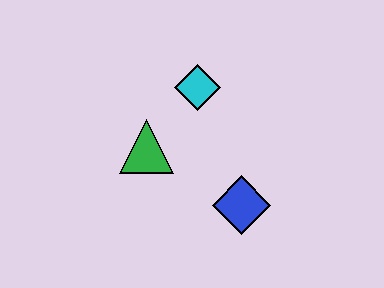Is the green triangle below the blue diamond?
No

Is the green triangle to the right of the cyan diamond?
No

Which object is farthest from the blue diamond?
The cyan diamond is farthest from the blue diamond.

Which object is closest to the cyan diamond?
The green triangle is closest to the cyan diamond.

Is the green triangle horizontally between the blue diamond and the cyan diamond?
No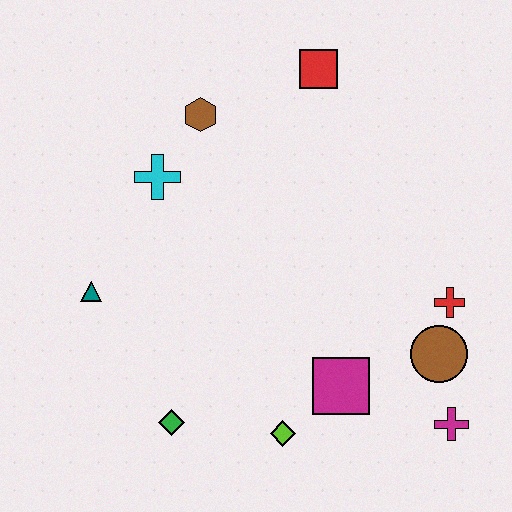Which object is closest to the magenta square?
The lime diamond is closest to the magenta square.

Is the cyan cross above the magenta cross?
Yes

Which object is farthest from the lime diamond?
The red square is farthest from the lime diamond.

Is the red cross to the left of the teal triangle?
No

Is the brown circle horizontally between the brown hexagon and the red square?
No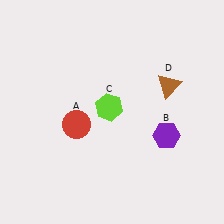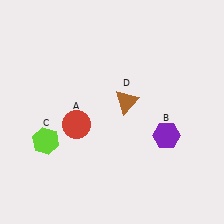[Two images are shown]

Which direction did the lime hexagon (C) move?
The lime hexagon (C) moved left.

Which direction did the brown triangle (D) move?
The brown triangle (D) moved left.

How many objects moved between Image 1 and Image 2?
2 objects moved between the two images.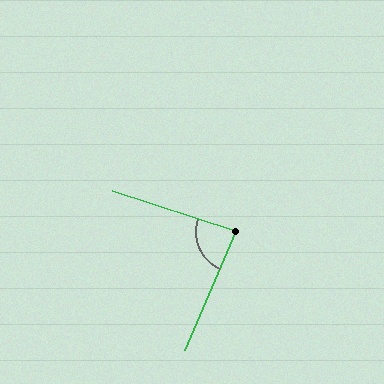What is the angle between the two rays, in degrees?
Approximately 85 degrees.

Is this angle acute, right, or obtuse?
It is acute.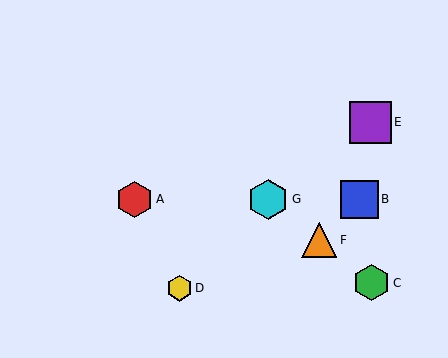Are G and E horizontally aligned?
No, G is at y≈199 and E is at y≈122.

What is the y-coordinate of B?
Object B is at y≈199.